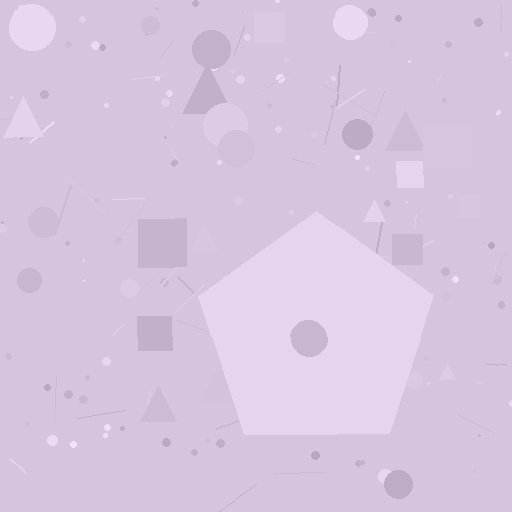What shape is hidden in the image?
A pentagon is hidden in the image.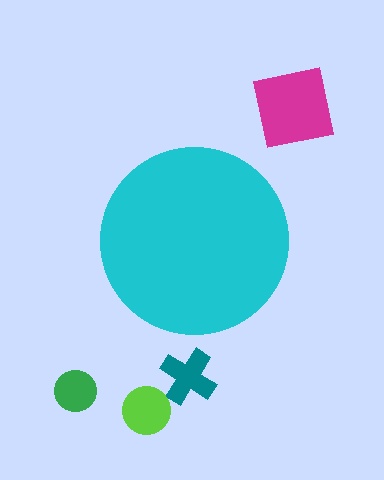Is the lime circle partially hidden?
No, the lime circle is fully visible.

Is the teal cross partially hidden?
No, the teal cross is fully visible.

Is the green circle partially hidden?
No, the green circle is fully visible.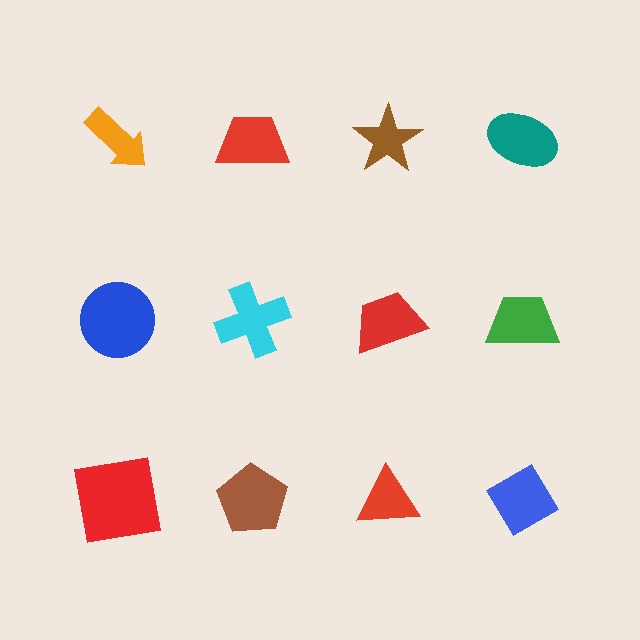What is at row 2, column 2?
A cyan cross.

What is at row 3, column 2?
A brown pentagon.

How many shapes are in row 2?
4 shapes.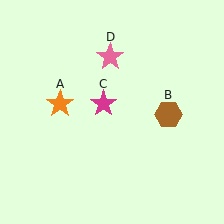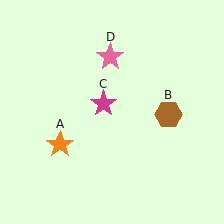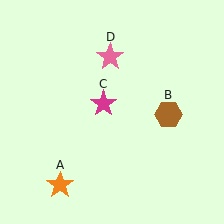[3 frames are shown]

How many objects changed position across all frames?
1 object changed position: orange star (object A).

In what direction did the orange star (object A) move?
The orange star (object A) moved down.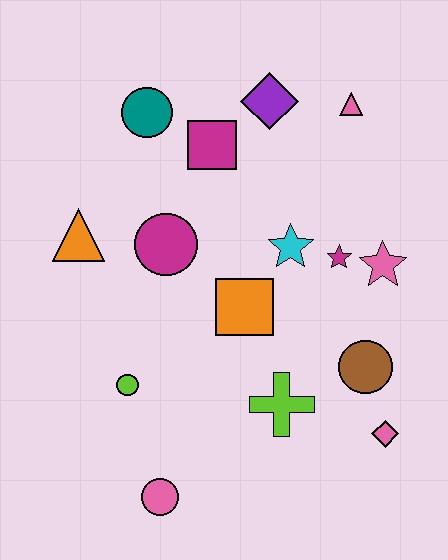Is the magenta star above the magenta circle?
No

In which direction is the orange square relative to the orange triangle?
The orange square is to the right of the orange triangle.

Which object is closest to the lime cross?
The brown circle is closest to the lime cross.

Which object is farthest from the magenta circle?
The pink diamond is farthest from the magenta circle.